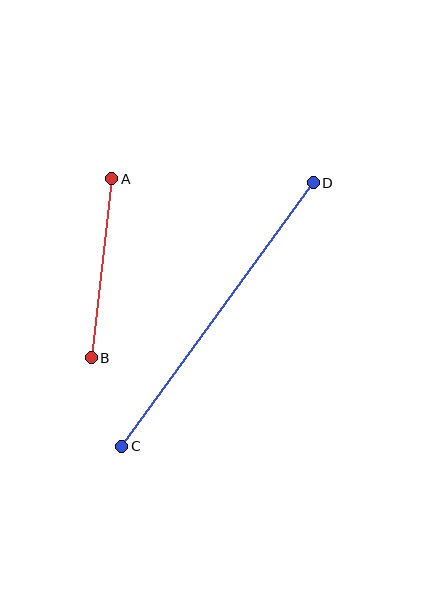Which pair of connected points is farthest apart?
Points C and D are farthest apart.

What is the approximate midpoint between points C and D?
The midpoint is at approximately (218, 315) pixels.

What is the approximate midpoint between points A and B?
The midpoint is at approximately (102, 268) pixels.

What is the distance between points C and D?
The distance is approximately 326 pixels.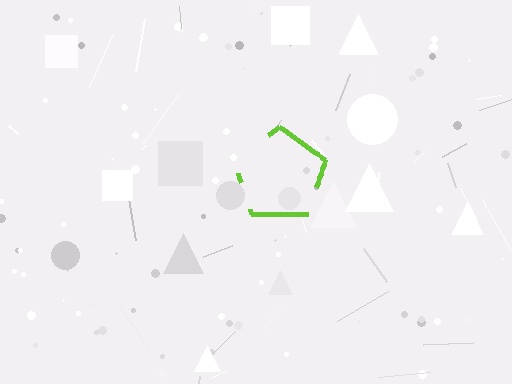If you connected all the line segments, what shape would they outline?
They would outline a pentagon.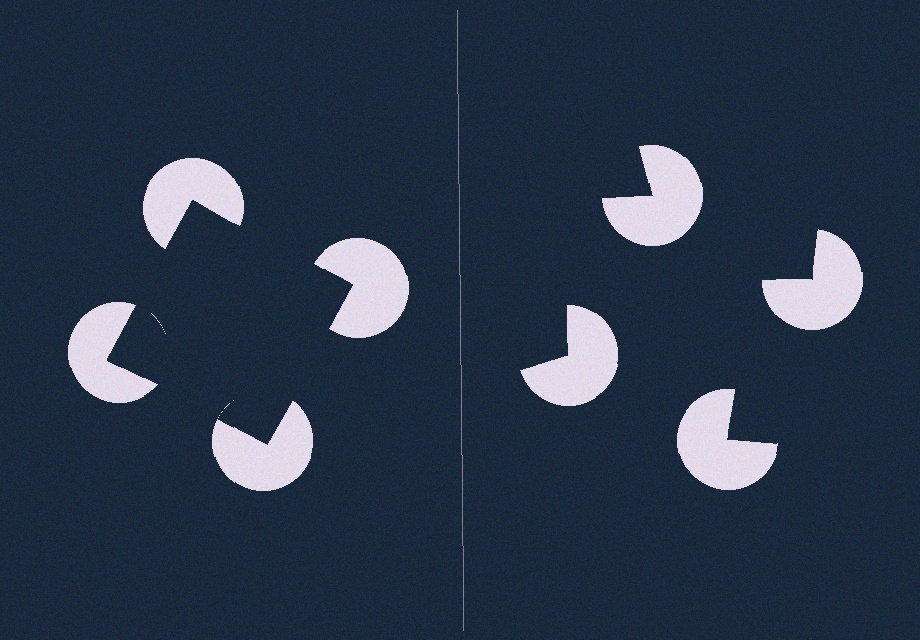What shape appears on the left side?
An illusory square.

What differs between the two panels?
The pac-man discs are positioned identically on both sides; only the wedge orientations differ. On the left they align to a square; on the right they are misaligned.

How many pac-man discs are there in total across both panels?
8 — 4 on each side.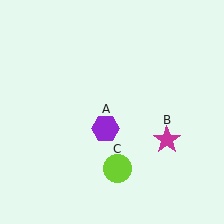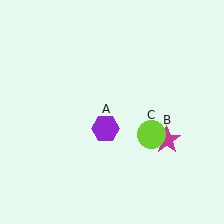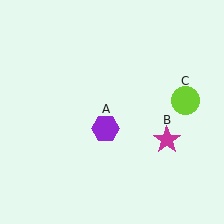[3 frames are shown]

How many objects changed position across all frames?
1 object changed position: lime circle (object C).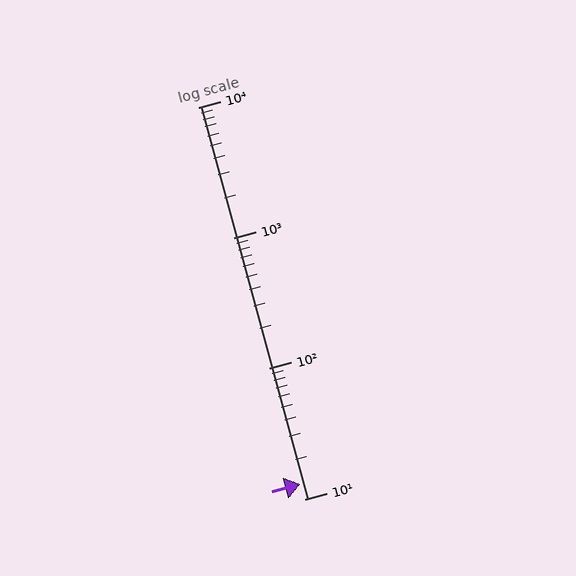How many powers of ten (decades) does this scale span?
The scale spans 3 decades, from 10 to 10000.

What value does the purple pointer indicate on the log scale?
The pointer indicates approximately 13.